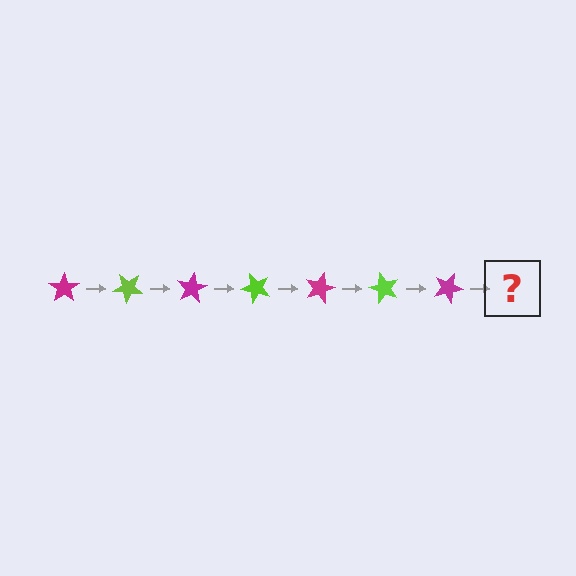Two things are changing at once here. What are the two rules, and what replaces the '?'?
The two rules are that it rotates 40 degrees each step and the color cycles through magenta and lime. The '?' should be a lime star, rotated 280 degrees from the start.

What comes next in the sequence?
The next element should be a lime star, rotated 280 degrees from the start.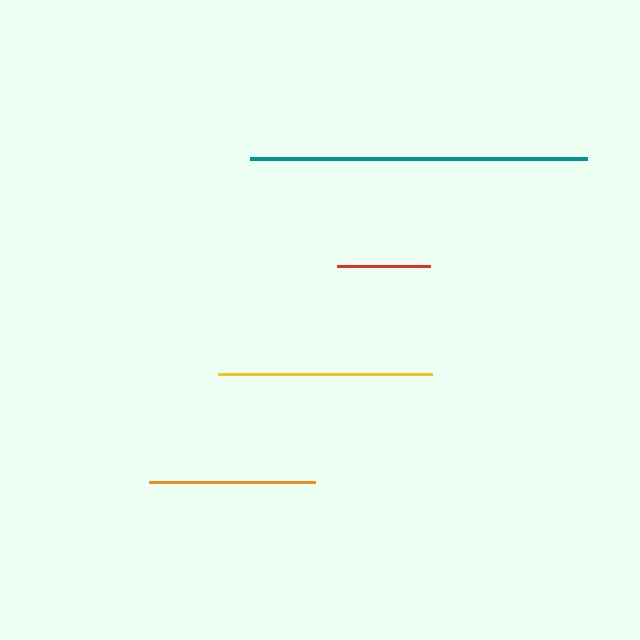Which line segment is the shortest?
The red line is the shortest at approximately 94 pixels.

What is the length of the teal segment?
The teal segment is approximately 337 pixels long.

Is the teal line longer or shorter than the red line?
The teal line is longer than the red line.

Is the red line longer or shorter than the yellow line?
The yellow line is longer than the red line.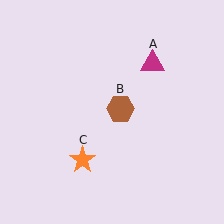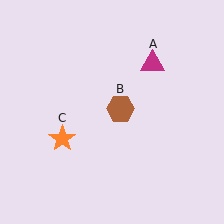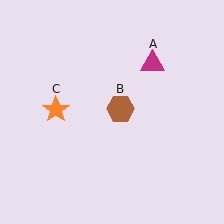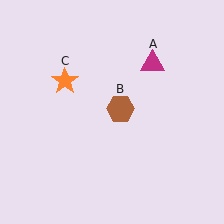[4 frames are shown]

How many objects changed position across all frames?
1 object changed position: orange star (object C).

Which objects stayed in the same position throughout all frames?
Magenta triangle (object A) and brown hexagon (object B) remained stationary.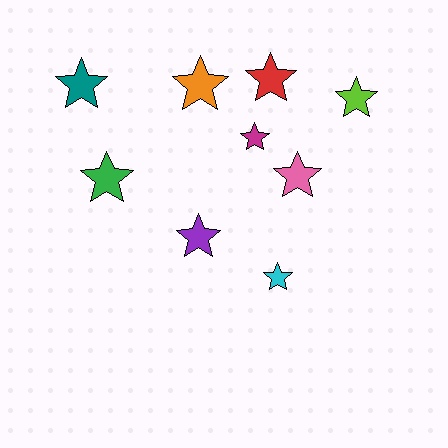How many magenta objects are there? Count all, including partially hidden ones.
There is 1 magenta object.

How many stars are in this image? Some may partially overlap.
There are 9 stars.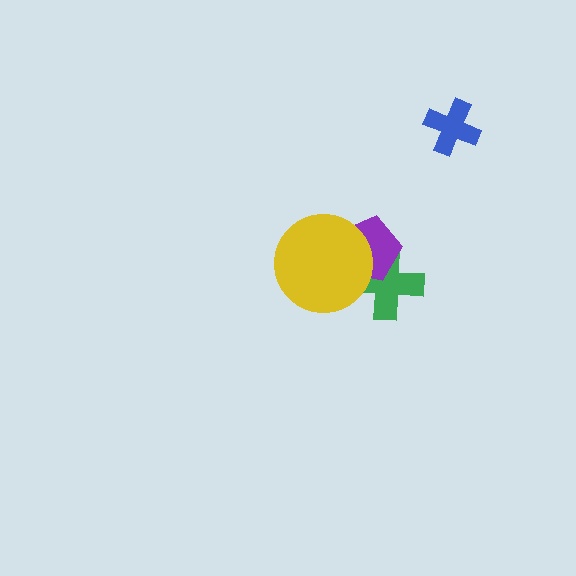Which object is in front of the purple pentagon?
The yellow circle is in front of the purple pentagon.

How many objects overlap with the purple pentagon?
2 objects overlap with the purple pentagon.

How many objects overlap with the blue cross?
0 objects overlap with the blue cross.